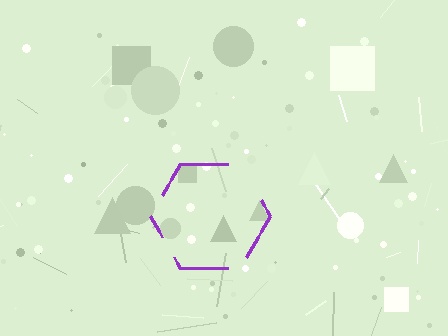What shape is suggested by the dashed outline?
The dashed outline suggests a hexagon.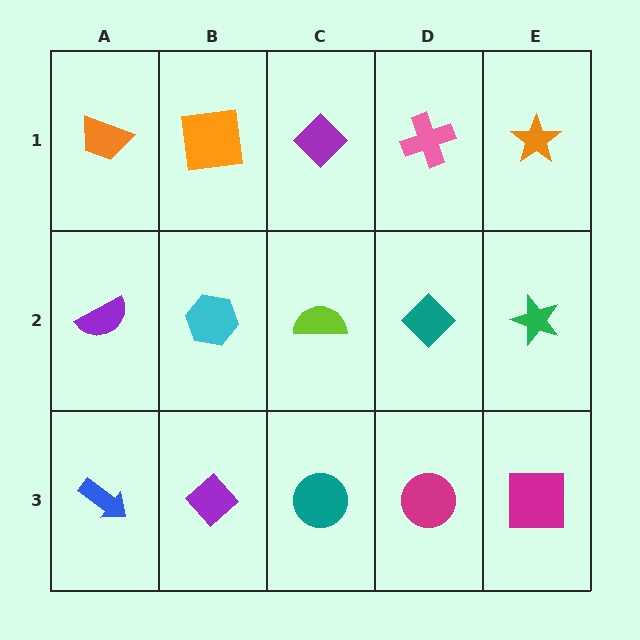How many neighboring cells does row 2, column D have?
4.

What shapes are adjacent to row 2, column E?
An orange star (row 1, column E), a magenta square (row 3, column E), a teal diamond (row 2, column D).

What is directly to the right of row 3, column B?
A teal circle.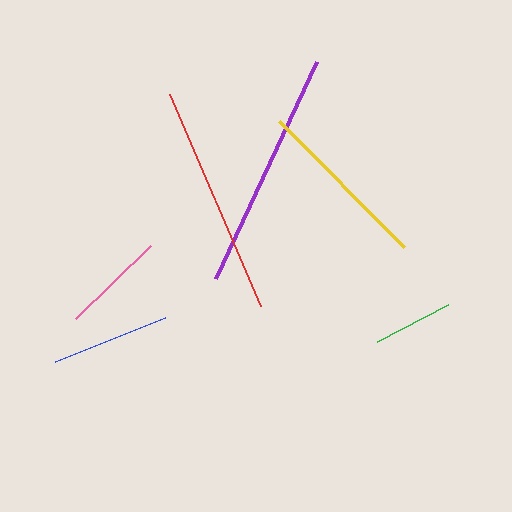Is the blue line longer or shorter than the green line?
The blue line is longer than the green line.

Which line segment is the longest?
The purple line is the longest at approximately 240 pixels.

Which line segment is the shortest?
The green line is the shortest at approximately 80 pixels.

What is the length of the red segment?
The red segment is approximately 231 pixels long.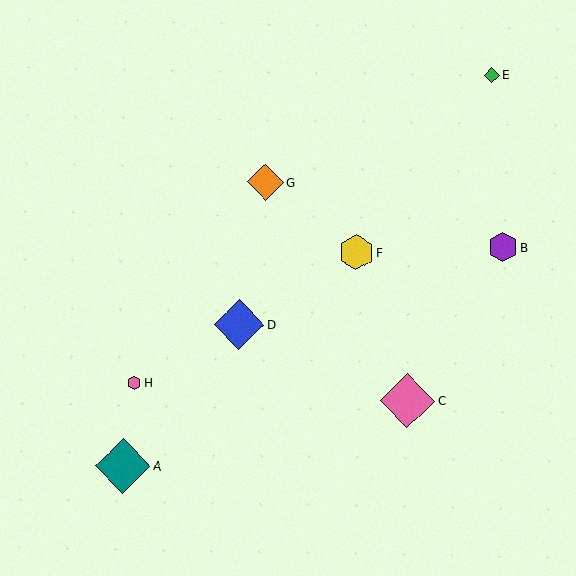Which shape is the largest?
The teal diamond (labeled A) is the largest.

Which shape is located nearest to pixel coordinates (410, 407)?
The pink diamond (labeled C) at (408, 401) is nearest to that location.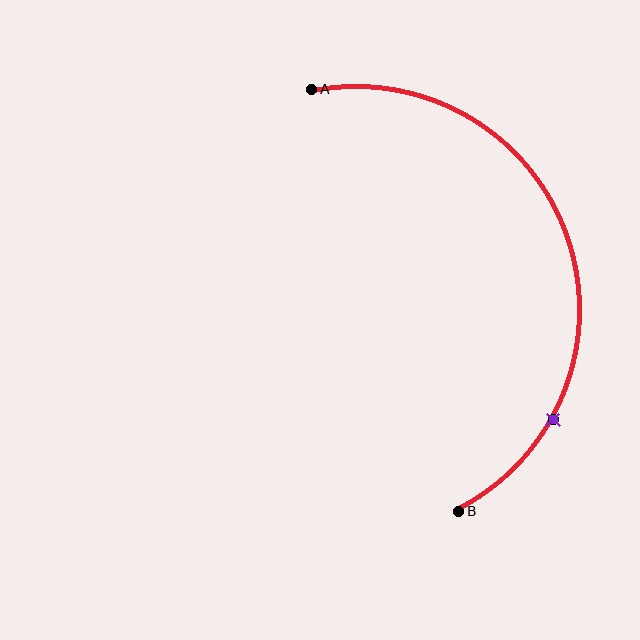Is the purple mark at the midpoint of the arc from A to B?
No. The purple mark lies on the arc but is closer to endpoint B. The arc midpoint would be at the point on the curve equidistant along the arc from both A and B.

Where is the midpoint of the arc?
The arc midpoint is the point on the curve farthest from the straight line joining A and B. It sits to the right of that line.